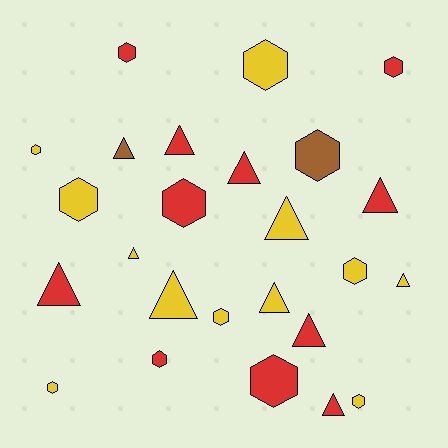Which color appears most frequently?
Yellow, with 12 objects.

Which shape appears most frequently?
Hexagon, with 13 objects.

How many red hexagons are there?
There are 5 red hexagons.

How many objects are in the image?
There are 25 objects.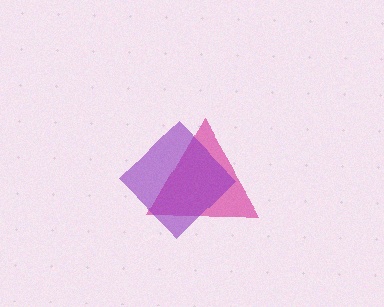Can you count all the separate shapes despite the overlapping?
Yes, there are 2 separate shapes.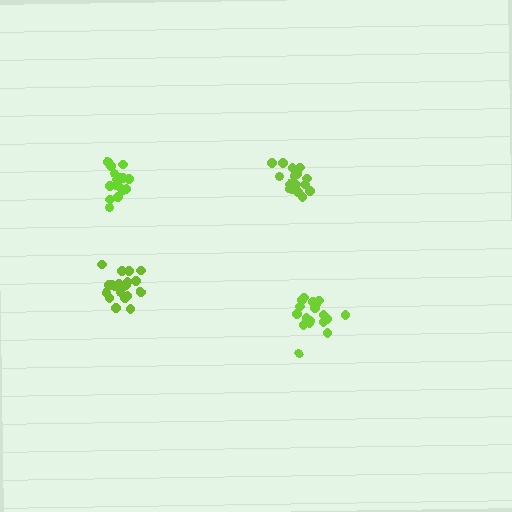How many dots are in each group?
Group 1: 17 dots, Group 2: 20 dots, Group 3: 17 dots, Group 4: 18 dots (72 total).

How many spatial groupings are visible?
There are 4 spatial groupings.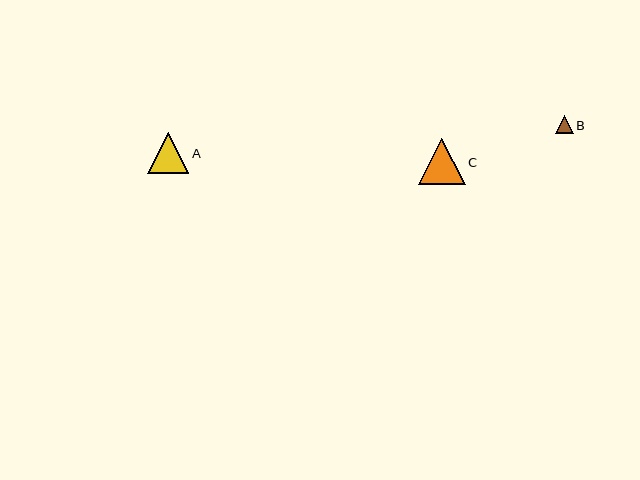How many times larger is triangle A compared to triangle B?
Triangle A is approximately 2.2 times the size of triangle B.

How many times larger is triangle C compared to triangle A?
Triangle C is approximately 1.1 times the size of triangle A.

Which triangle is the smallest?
Triangle B is the smallest with a size of approximately 18 pixels.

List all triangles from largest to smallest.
From largest to smallest: C, A, B.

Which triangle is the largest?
Triangle C is the largest with a size of approximately 46 pixels.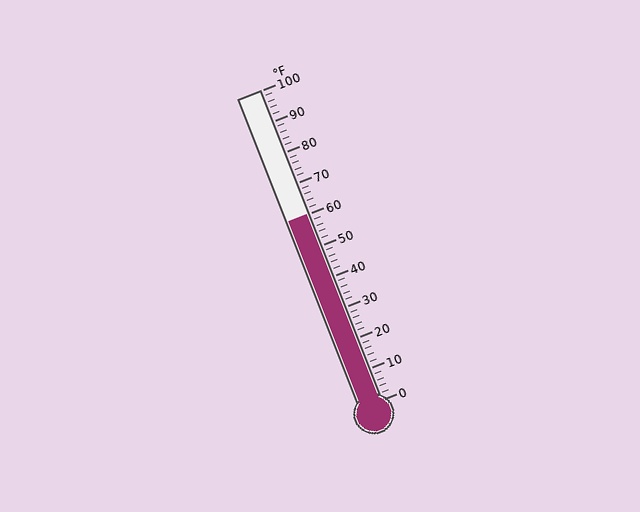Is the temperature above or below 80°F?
The temperature is below 80°F.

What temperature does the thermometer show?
The thermometer shows approximately 60°F.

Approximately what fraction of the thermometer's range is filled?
The thermometer is filled to approximately 60% of its range.